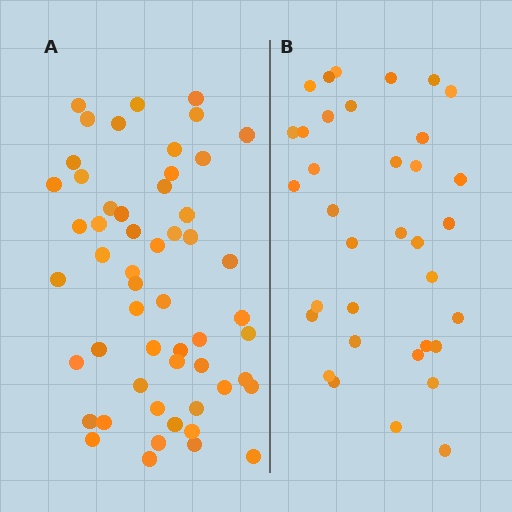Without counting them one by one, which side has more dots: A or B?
Region A (the left region) has more dots.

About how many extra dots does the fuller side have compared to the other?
Region A has approximately 20 more dots than region B.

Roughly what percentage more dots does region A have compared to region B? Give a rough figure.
About 55% more.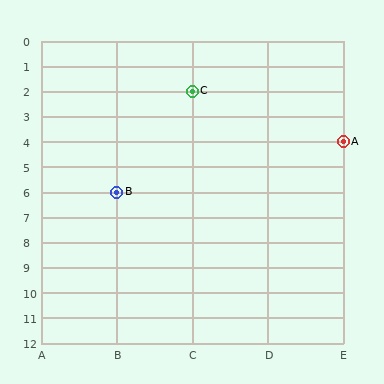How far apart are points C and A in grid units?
Points C and A are 2 columns and 2 rows apart (about 2.8 grid units diagonally).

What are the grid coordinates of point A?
Point A is at grid coordinates (E, 4).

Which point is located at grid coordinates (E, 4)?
Point A is at (E, 4).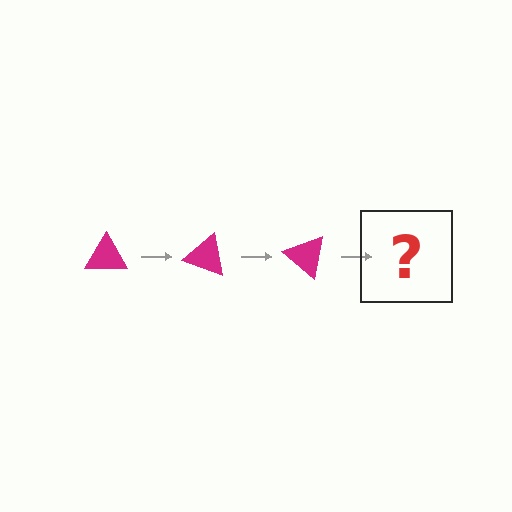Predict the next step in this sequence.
The next step is a magenta triangle rotated 60 degrees.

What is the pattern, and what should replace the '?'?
The pattern is that the triangle rotates 20 degrees each step. The '?' should be a magenta triangle rotated 60 degrees.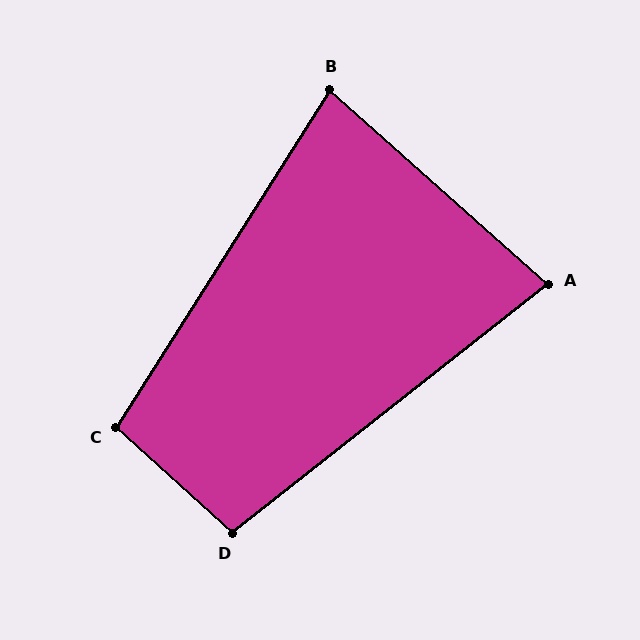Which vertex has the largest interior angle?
C, at approximately 100 degrees.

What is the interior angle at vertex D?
Approximately 99 degrees (obtuse).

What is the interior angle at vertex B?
Approximately 81 degrees (acute).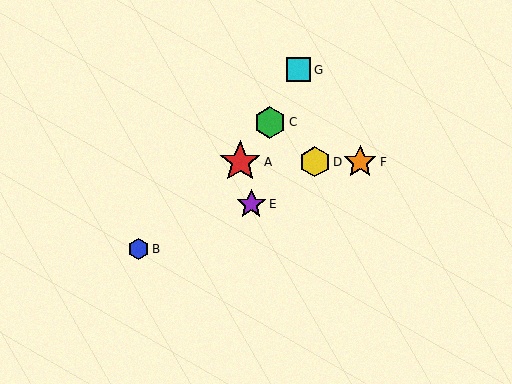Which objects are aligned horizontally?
Objects A, D, F are aligned horizontally.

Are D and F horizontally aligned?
Yes, both are at y≈162.